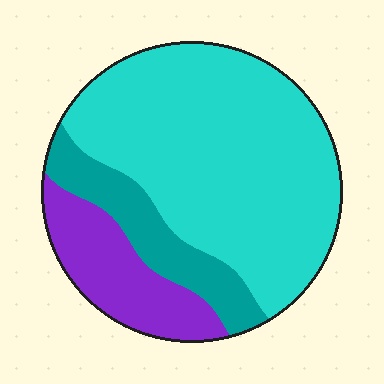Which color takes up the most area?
Cyan, at roughly 65%.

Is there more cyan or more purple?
Cyan.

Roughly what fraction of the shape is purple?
Purple takes up about one fifth (1/5) of the shape.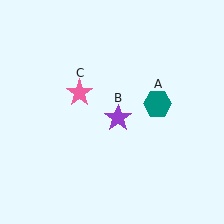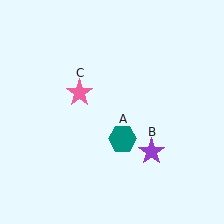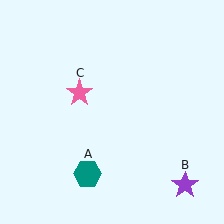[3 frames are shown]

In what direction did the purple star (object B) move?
The purple star (object B) moved down and to the right.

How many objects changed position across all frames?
2 objects changed position: teal hexagon (object A), purple star (object B).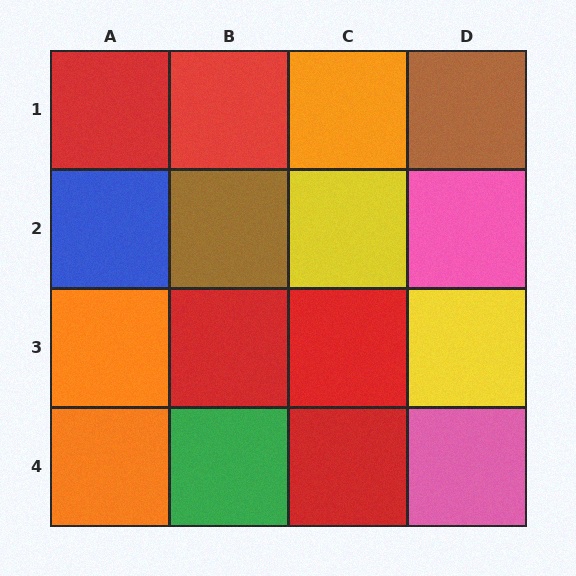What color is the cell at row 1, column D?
Brown.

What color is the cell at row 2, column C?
Yellow.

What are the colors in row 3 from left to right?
Orange, red, red, yellow.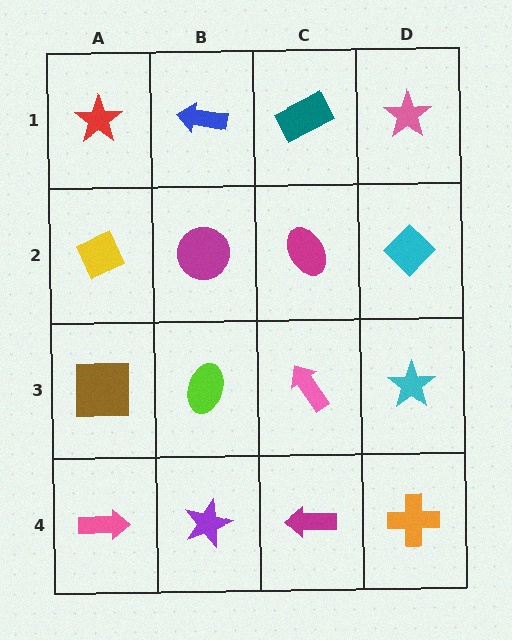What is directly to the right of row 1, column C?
A pink star.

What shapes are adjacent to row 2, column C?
A teal rectangle (row 1, column C), a pink arrow (row 3, column C), a magenta circle (row 2, column B), a cyan diamond (row 2, column D).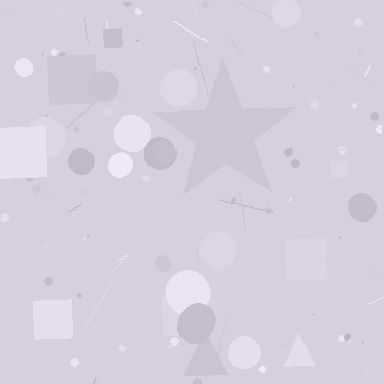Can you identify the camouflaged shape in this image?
The camouflaged shape is a star.